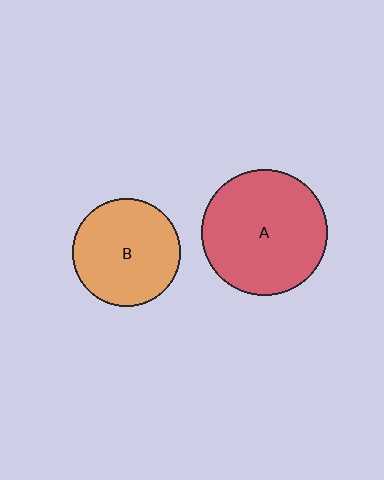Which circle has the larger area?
Circle A (red).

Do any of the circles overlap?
No, none of the circles overlap.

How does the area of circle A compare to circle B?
Approximately 1.4 times.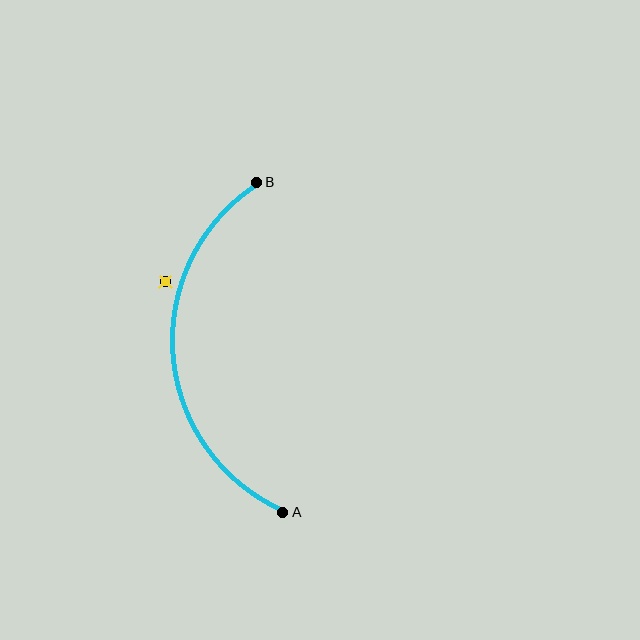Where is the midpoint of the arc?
The arc midpoint is the point on the curve farthest from the straight line joining A and B. It sits to the left of that line.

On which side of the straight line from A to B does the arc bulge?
The arc bulges to the left of the straight line connecting A and B.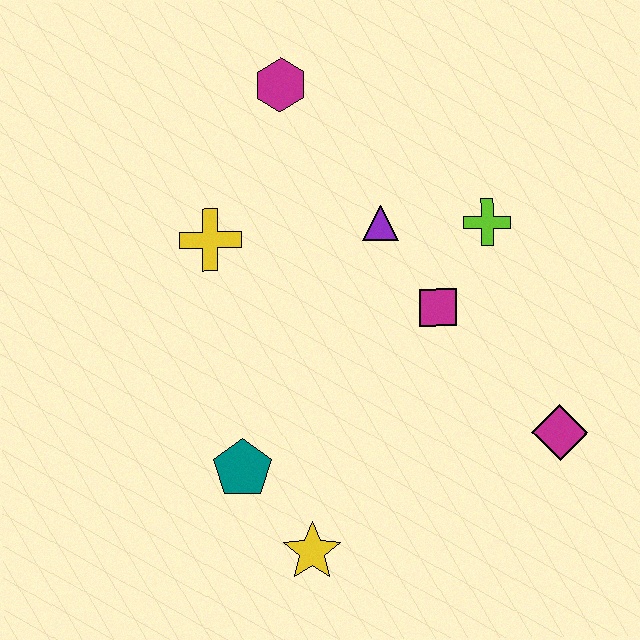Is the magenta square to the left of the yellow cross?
No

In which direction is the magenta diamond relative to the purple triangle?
The magenta diamond is below the purple triangle.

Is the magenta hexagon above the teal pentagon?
Yes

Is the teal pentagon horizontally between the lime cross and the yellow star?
No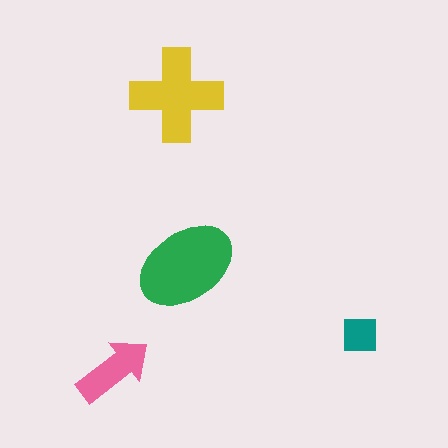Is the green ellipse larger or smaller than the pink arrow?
Larger.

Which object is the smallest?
The teal square.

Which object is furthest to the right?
The teal square is rightmost.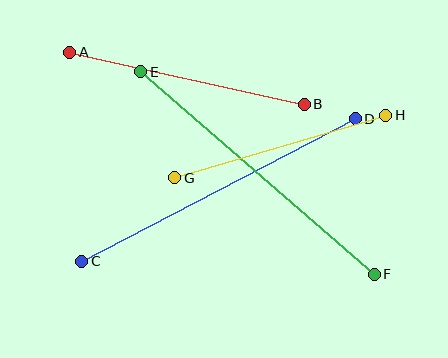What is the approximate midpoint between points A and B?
The midpoint is at approximately (187, 78) pixels.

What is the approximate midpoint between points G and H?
The midpoint is at approximately (280, 147) pixels.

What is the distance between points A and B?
The distance is approximately 240 pixels.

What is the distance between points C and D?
The distance is approximately 308 pixels.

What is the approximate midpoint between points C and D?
The midpoint is at approximately (218, 190) pixels.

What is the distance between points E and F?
The distance is approximately 309 pixels.